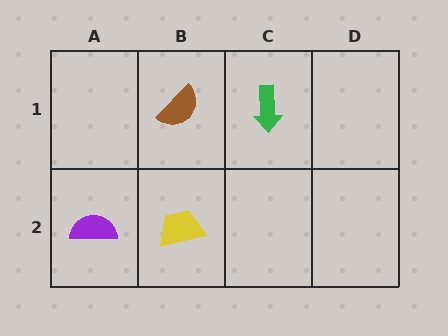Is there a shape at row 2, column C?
No, that cell is empty.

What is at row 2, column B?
A yellow trapezoid.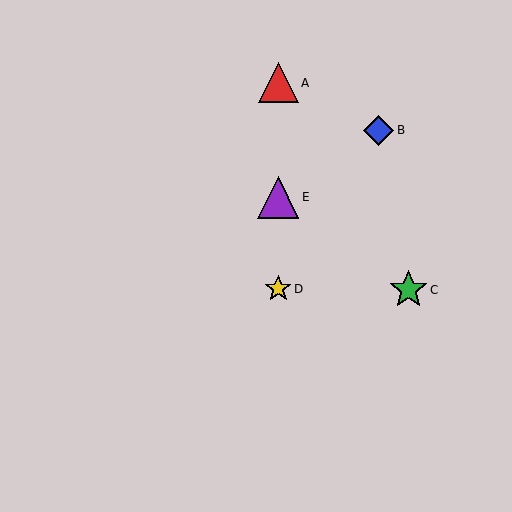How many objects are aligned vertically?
3 objects (A, D, E) are aligned vertically.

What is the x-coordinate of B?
Object B is at x≈379.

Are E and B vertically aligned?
No, E is at x≈278 and B is at x≈379.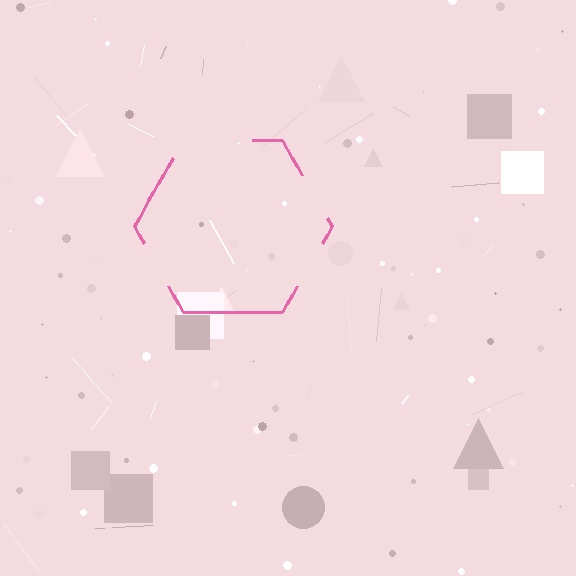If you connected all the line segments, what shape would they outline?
They would outline a hexagon.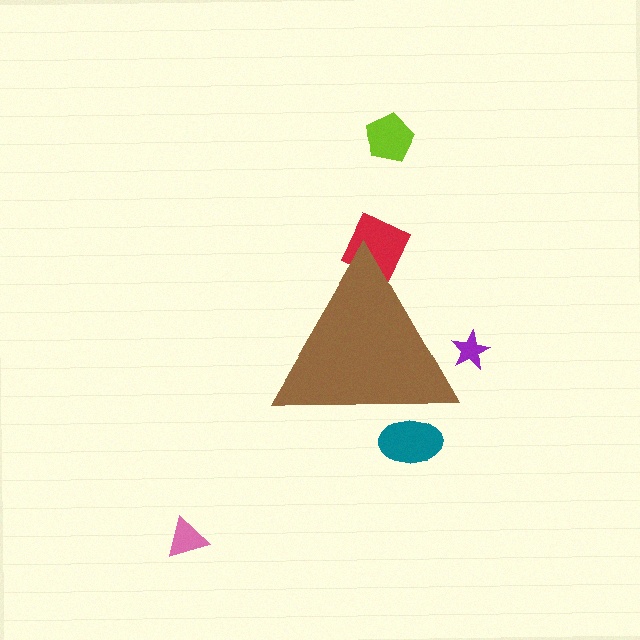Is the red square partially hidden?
Yes, the red square is partially hidden behind the brown triangle.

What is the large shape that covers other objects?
A brown triangle.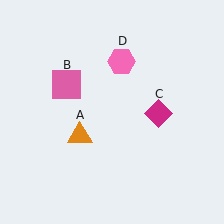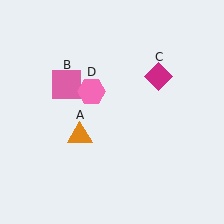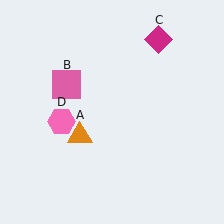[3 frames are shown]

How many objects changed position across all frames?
2 objects changed position: magenta diamond (object C), pink hexagon (object D).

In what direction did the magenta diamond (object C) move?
The magenta diamond (object C) moved up.